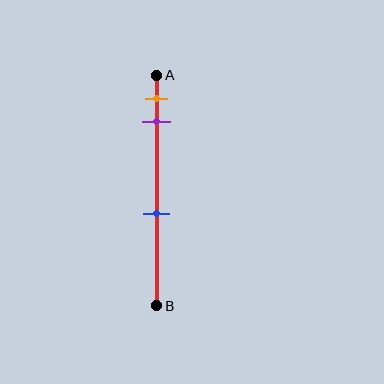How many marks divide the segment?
There are 3 marks dividing the segment.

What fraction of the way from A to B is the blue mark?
The blue mark is approximately 60% (0.6) of the way from A to B.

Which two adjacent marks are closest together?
The orange and purple marks are the closest adjacent pair.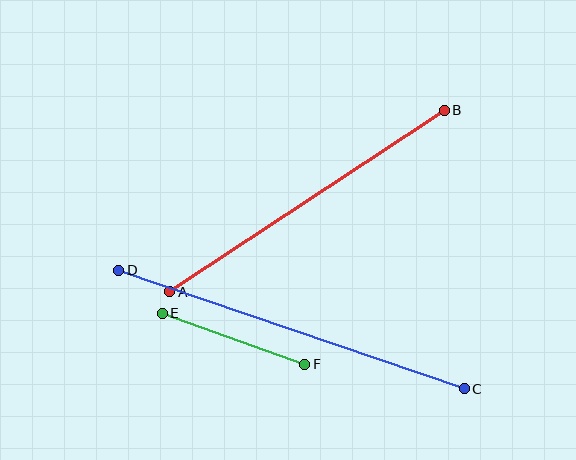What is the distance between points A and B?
The distance is approximately 329 pixels.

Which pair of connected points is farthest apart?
Points C and D are farthest apart.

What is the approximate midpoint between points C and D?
The midpoint is at approximately (291, 330) pixels.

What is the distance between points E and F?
The distance is approximately 151 pixels.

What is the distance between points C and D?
The distance is approximately 365 pixels.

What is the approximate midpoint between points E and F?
The midpoint is at approximately (233, 339) pixels.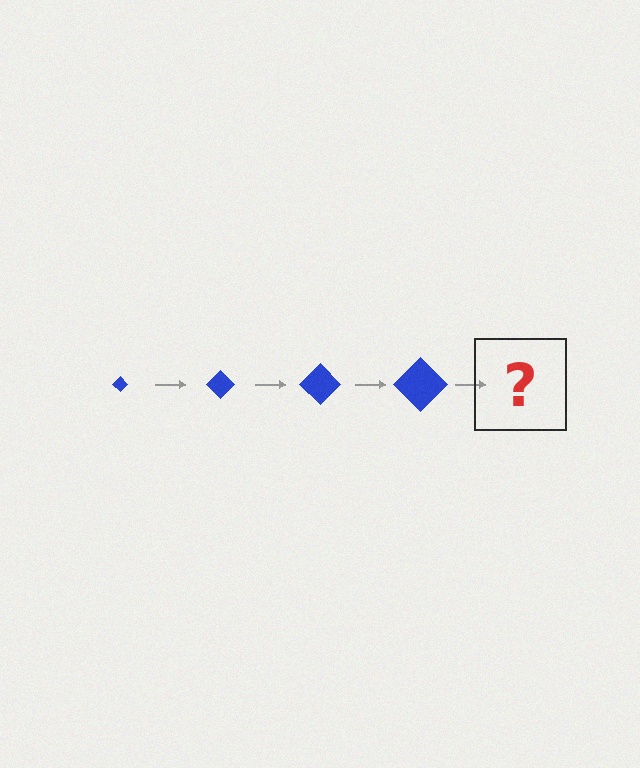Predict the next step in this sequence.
The next step is a blue diamond, larger than the previous one.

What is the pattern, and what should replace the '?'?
The pattern is that the diamond gets progressively larger each step. The '?' should be a blue diamond, larger than the previous one.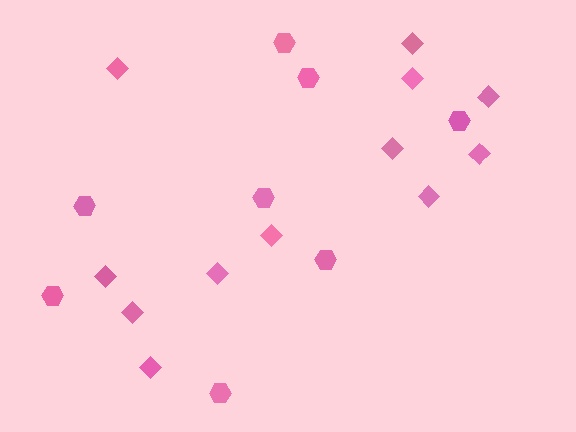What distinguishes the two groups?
There are 2 groups: one group of hexagons (8) and one group of diamonds (12).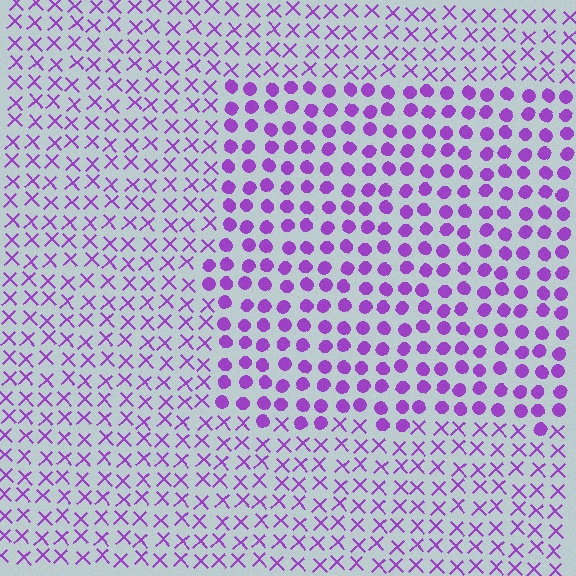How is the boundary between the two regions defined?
The boundary is defined by a change in element shape: circles inside vs. X marks outside. All elements share the same color and spacing.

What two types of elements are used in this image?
The image uses circles inside the rectangle region and X marks outside it.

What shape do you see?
I see a rectangle.